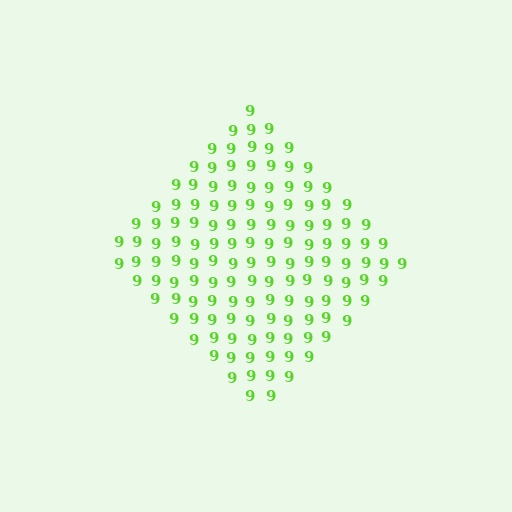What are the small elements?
The small elements are digit 9's.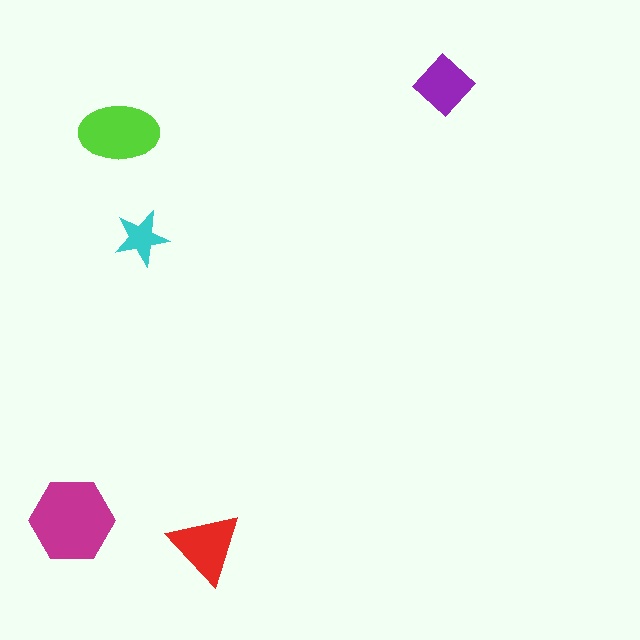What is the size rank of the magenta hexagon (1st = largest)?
1st.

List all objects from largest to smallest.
The magenta hexagon, the lime ellipse, the red triangle, the purple diamond, the cyan star.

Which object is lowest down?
The red triangle is bottommost.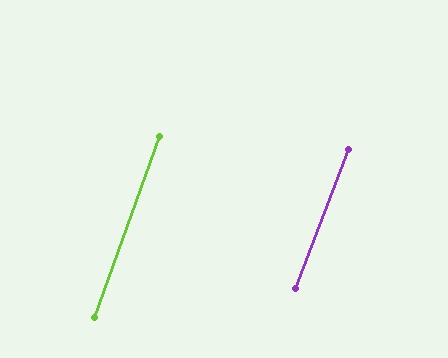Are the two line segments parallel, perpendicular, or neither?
Parallel — their directions differ by only 1.0°.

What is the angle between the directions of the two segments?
Approximately 1 degree.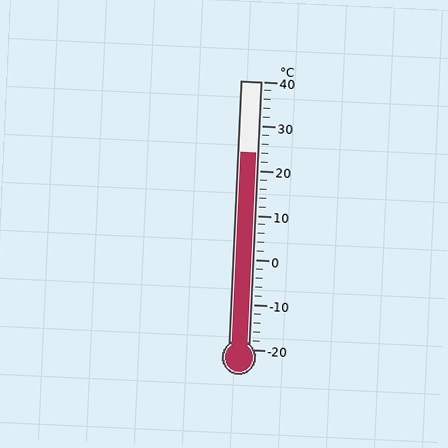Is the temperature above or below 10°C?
The temperature is above 10°C.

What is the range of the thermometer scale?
The thermometer scale ranges from -20°C to 40°C.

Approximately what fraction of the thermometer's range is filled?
The thermometer is filled to approximately 75% of its range.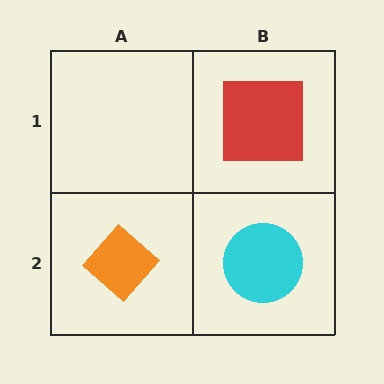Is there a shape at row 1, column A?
No, that cell is empty.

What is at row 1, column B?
A red square.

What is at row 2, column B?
A cyan circle.